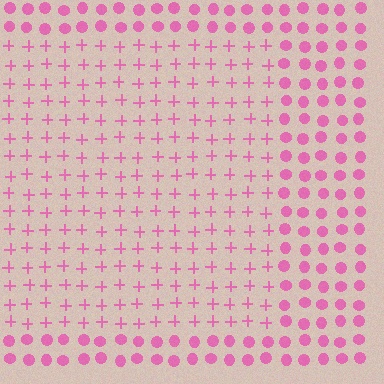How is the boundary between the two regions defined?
The boundary is defined by a change in element shape: plus signs inside vs. circles outside. All elements share the same color and spacing.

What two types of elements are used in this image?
The image uses plus signs inside the rectangle region and circles outside it.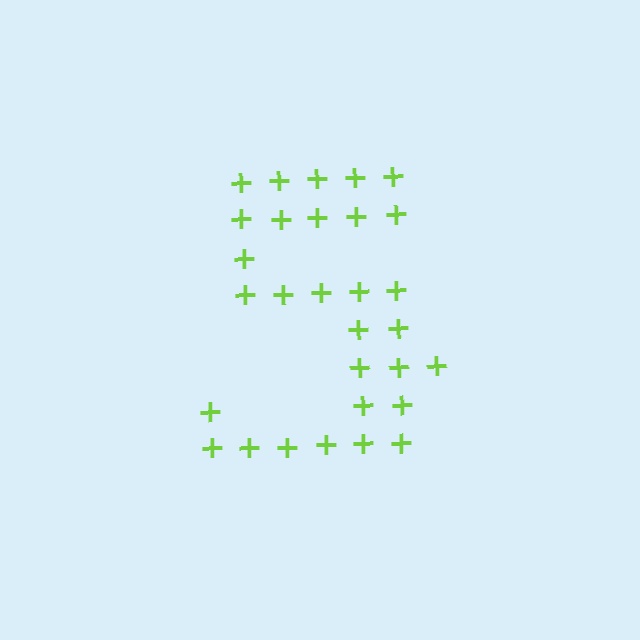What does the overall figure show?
The overall figure shows the digit 5.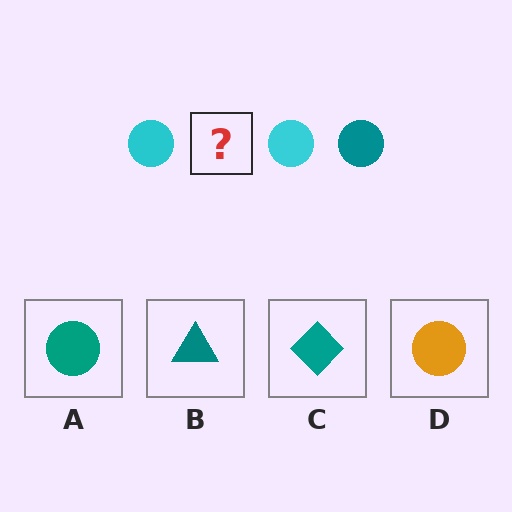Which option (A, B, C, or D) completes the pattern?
A.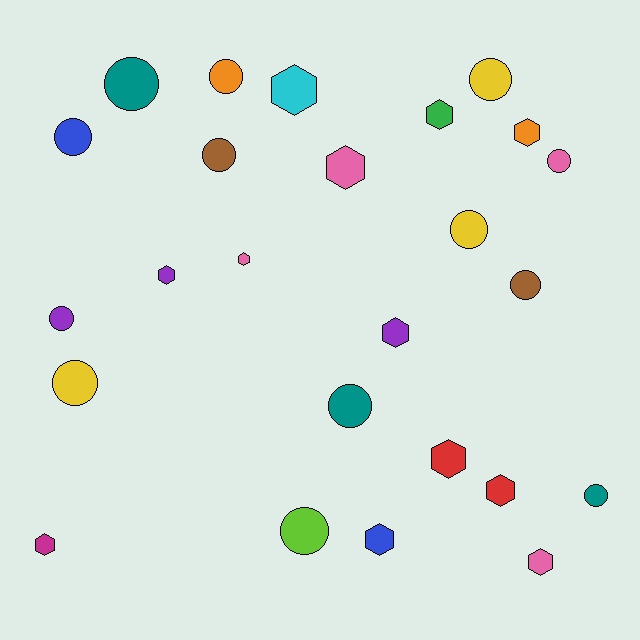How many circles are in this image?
There are 13 circles.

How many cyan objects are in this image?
There is 1 cyan object.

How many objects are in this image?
There are 25 objects.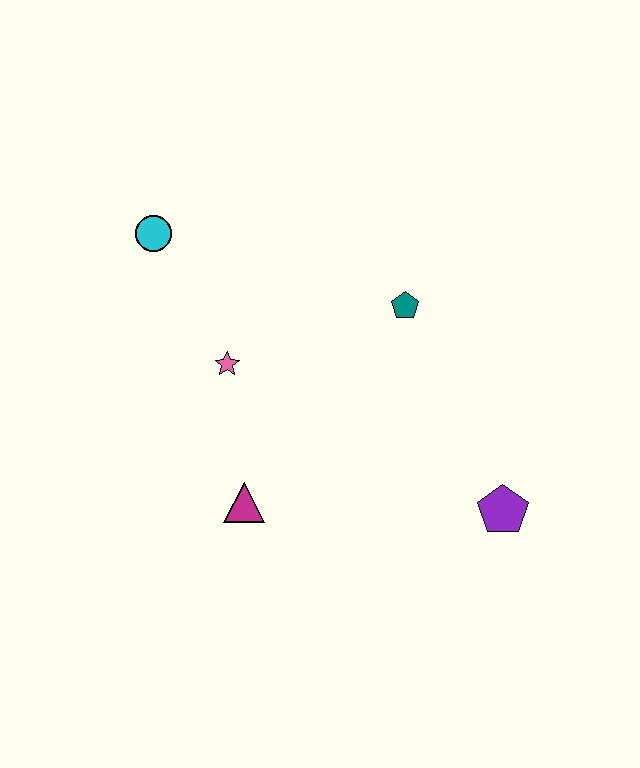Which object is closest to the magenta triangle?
The pink star is closest to the magenta triangle.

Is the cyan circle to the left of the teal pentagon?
Yes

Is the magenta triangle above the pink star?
No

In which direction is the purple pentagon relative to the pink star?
The purple pentagon is to the right of the pink star.